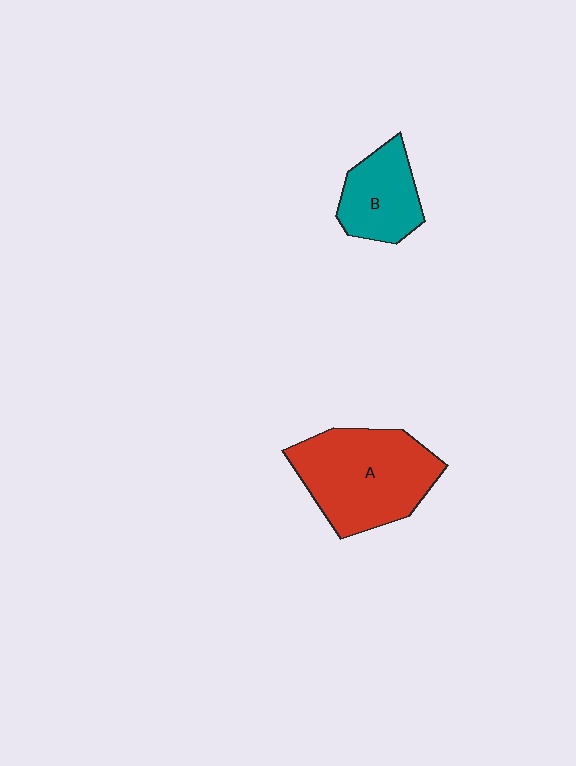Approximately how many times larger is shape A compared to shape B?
Approximately 1.8 times.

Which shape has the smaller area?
Shape B (teal).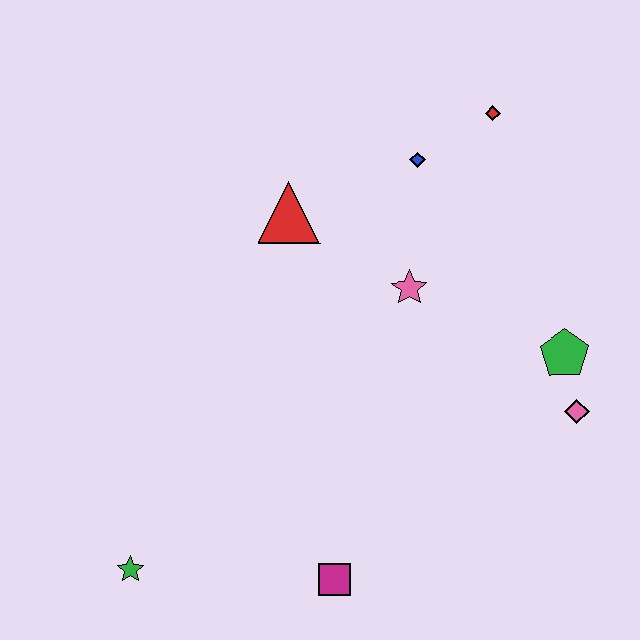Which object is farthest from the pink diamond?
The green star is farthest from the pink diamond.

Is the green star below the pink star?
Yes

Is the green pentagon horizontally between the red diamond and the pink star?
No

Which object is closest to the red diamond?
The blue diamond is closest to the red diamond.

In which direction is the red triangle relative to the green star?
The red triangle is above the green star.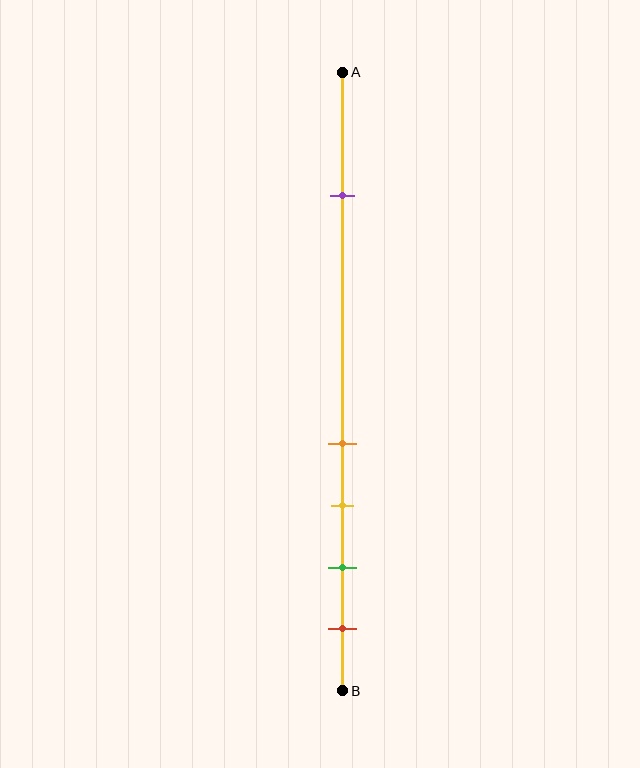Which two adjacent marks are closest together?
The orange and yellow marks are the closest adjacent pair.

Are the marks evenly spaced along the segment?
No, the marks are not evenly spaced.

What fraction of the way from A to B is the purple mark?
The purple mark is approximately 20% (0.2) of the way from A to B.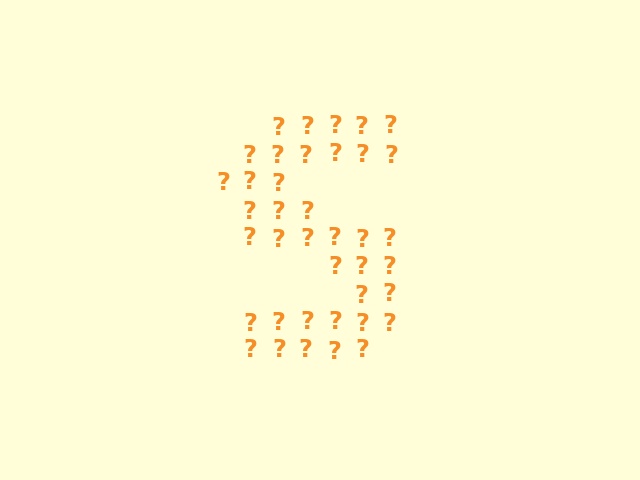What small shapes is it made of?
It is made of small question marks.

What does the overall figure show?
The overall figure shows the letter S.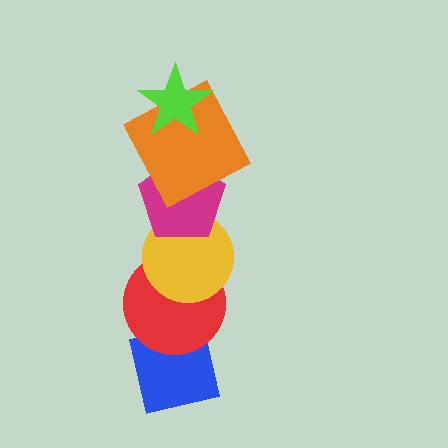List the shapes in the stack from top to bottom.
From top to bottom: the lime star, the orange square, the magenta pentagon, the yellow circle, the red circle, the blue square.